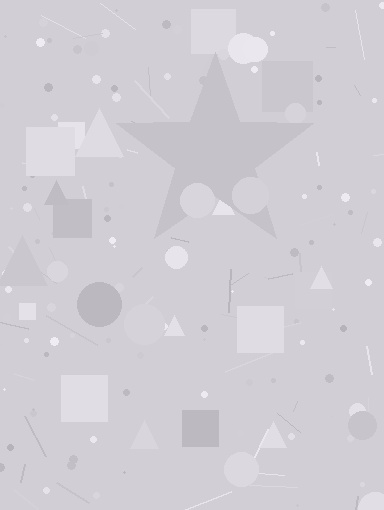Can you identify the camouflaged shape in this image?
The camouflaged shape is a star.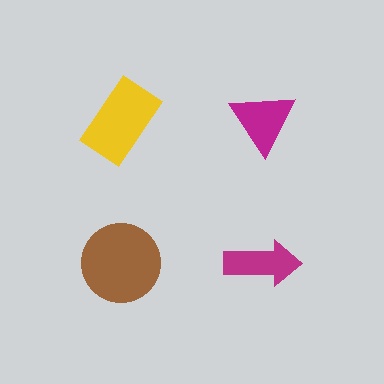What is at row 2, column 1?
A brown circle.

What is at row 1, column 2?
A magenta triangle.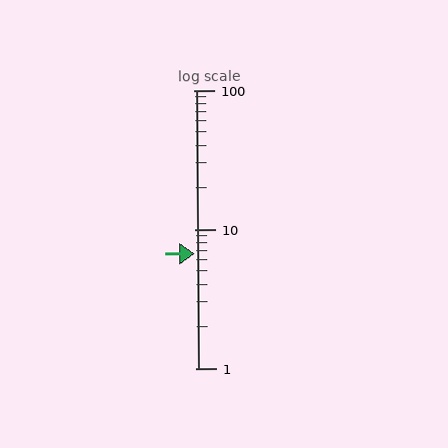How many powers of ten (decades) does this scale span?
The scale spans 2 decades, from 1 to 100.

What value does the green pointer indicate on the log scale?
The pointer indicates approximately 6.7.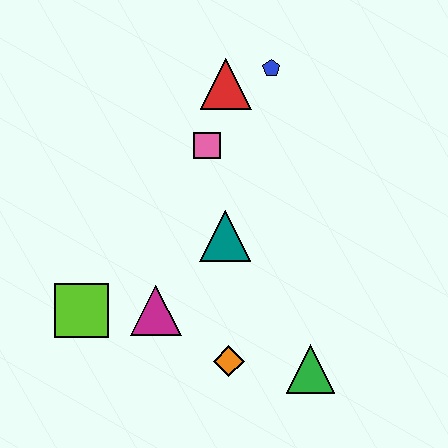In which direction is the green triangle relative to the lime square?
The green triangle is to the right of the lime square.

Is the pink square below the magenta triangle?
No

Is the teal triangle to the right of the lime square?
Yes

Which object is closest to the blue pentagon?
The red triangle is closest to the blue pentagon.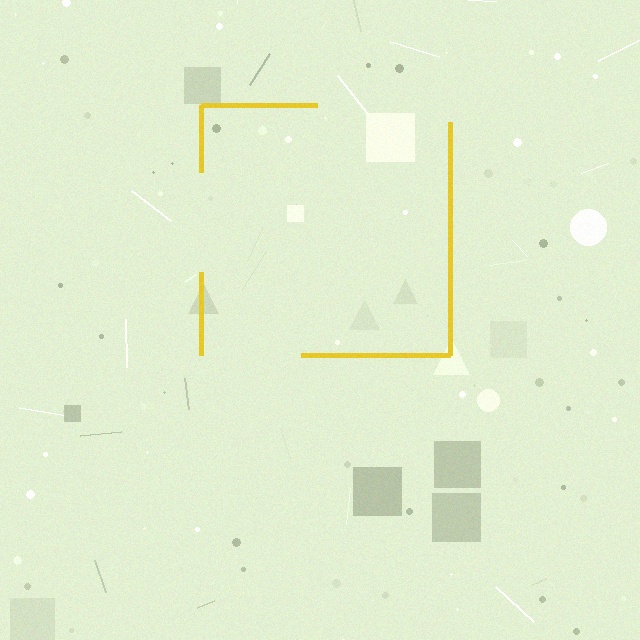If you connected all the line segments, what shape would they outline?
They would outline a square.